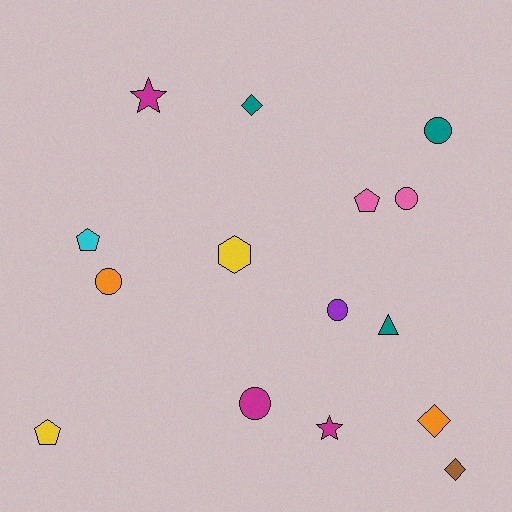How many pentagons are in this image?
There are 3 pentagons.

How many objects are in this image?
There are 15 objects.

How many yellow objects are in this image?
There are 2 yellow objects.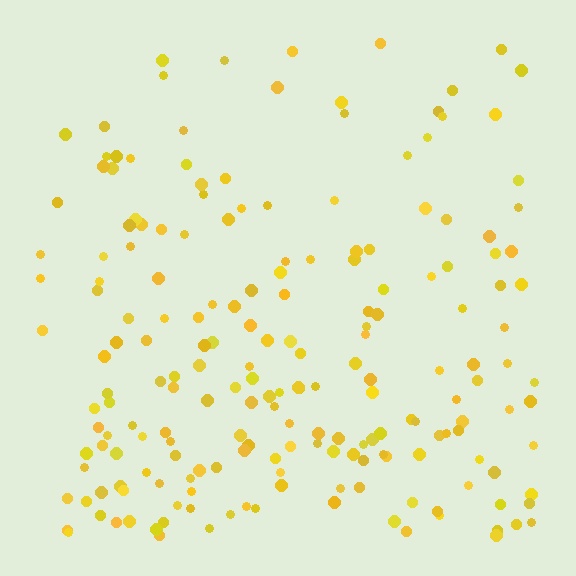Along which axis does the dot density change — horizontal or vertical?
Vertical.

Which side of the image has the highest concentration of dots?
The bottom.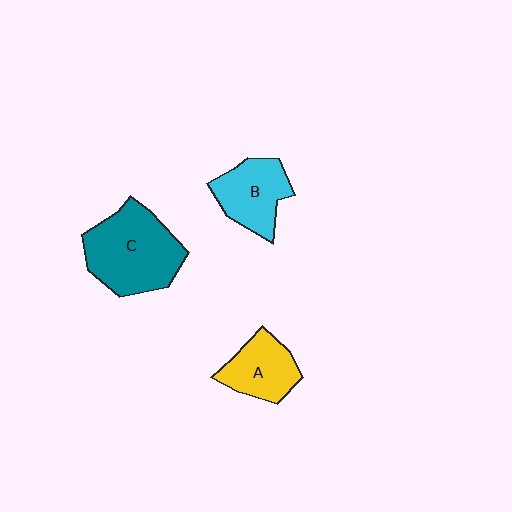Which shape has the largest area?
Shape C (teal).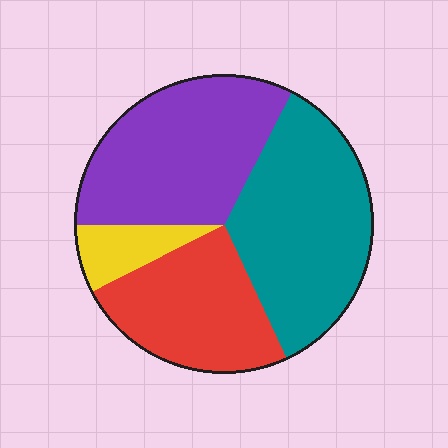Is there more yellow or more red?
Red.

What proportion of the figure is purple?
Purple covers around 35% of the figure.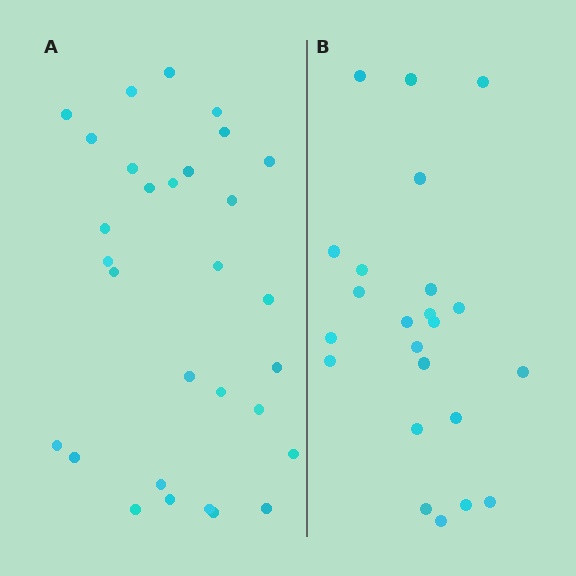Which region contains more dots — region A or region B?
Region A (the left region) has more dots.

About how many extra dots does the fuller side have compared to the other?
Region A has roughly 8 or so more dots than region B.